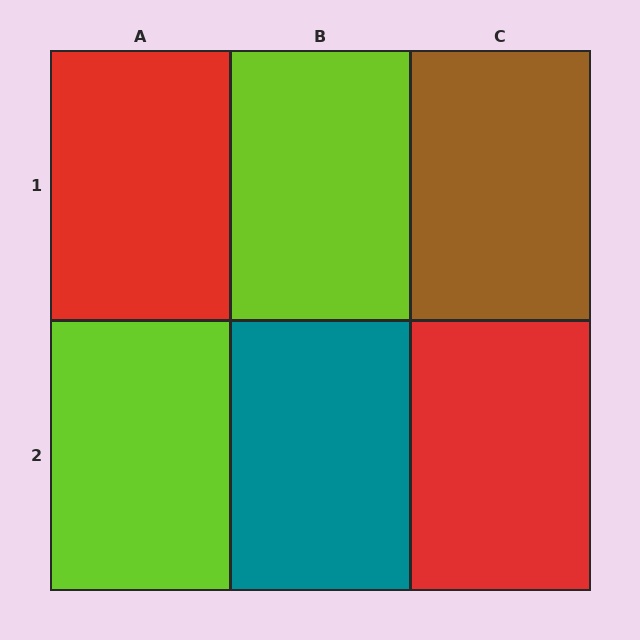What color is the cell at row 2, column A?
Lime.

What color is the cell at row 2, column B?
Teal.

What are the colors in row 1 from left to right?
Red, lime, brown.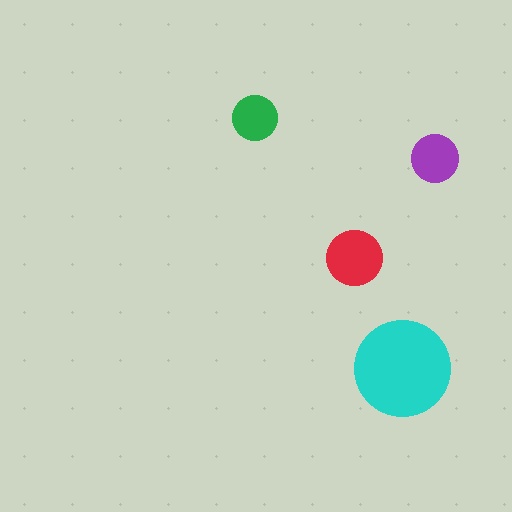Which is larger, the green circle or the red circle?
The red one.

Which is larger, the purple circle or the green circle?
The purple one.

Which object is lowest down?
The cyan circle is bottommost.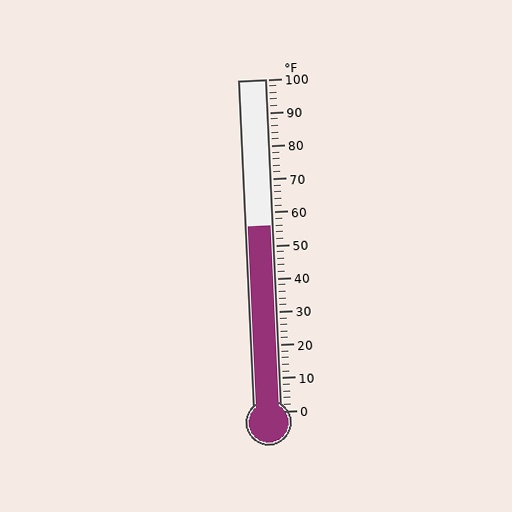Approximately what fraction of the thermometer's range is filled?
The thermometer is filled to approximately 55% of its range.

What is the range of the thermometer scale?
The thermometer scale ranges from 0°F to 100°F.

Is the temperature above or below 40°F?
The temperature is above 40°F.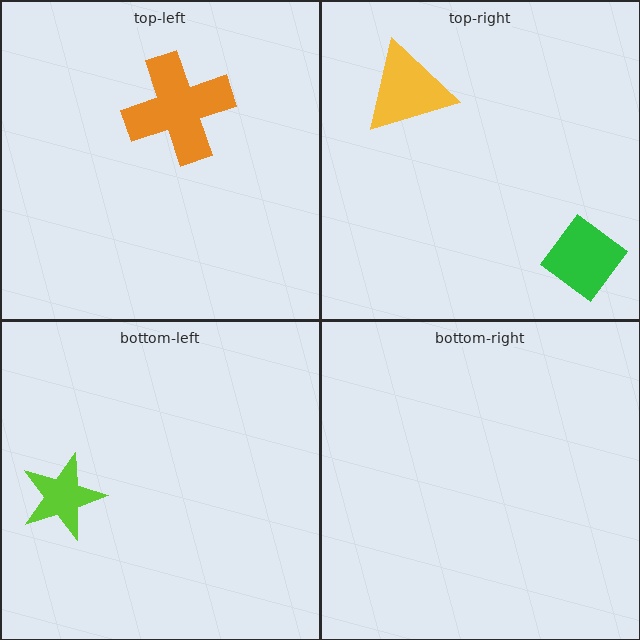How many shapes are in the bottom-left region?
1.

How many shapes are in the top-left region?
1.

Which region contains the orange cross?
The top-left region.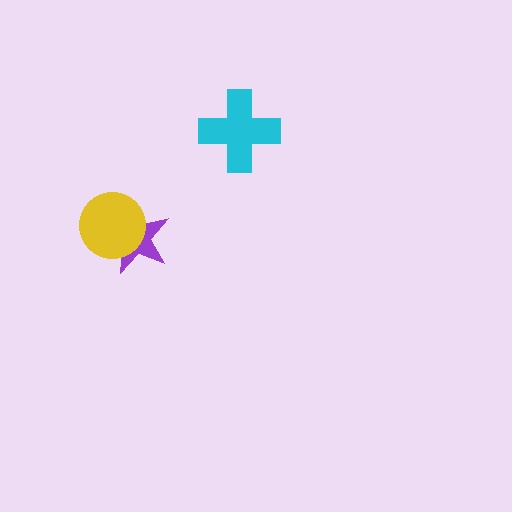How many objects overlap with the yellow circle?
1 object overlaps with the yellow circle.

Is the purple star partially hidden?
Yes, it is partially covered by another shape.